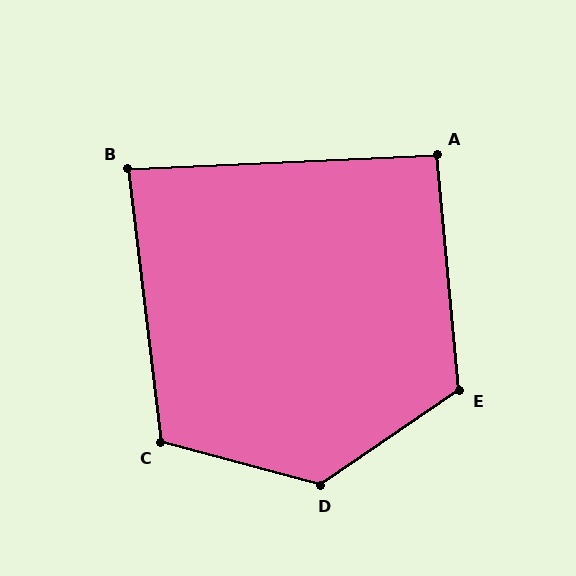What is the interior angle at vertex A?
Approximately 93 degrees (approximately right).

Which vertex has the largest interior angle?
D, at approximately 131 degrees.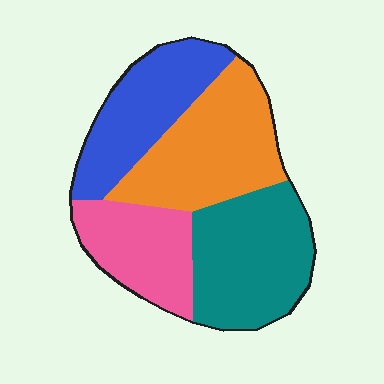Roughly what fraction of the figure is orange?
Orange covers 29% of the figure.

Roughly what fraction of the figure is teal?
Teal takes up about one quarter (1/4) of the figure.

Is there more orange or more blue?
Orange.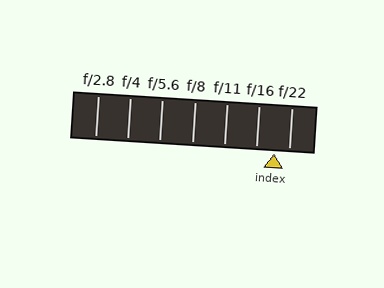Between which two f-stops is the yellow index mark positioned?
The index mark is between f/16 and f/22.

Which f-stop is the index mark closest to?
The index mark is closest to f/22.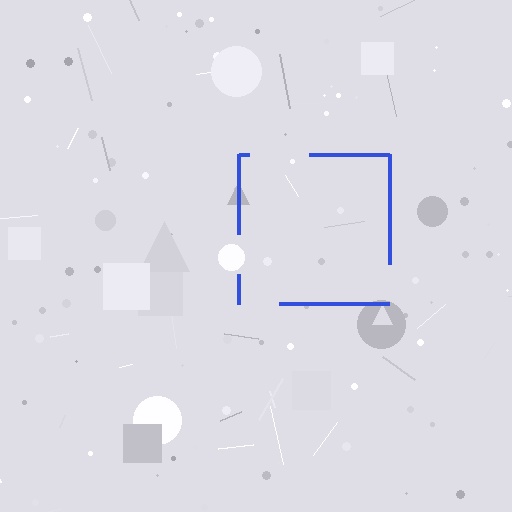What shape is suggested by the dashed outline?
The dashed outline suggests a square.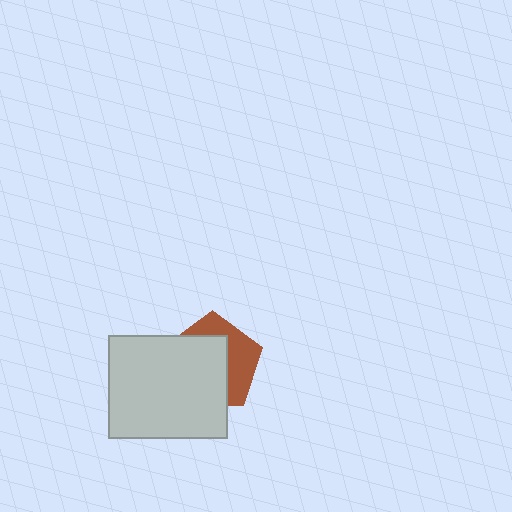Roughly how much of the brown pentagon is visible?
A small part of it is visible (roughly 41%).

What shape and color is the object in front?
The object in front is a light gray rectangle.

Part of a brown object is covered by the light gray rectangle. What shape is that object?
It is a pentagon.